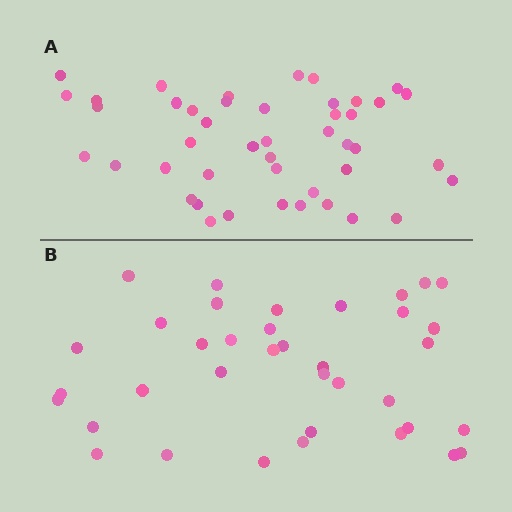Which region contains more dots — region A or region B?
Region A (the top region) has more dots.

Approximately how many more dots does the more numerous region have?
Region A has roughly 8 or so more dots than region B.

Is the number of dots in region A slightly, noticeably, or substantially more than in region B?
Region A has only slightly more — the two regions are fairly close. The ratio is roughly 1.2 to 1.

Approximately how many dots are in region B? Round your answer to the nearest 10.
About 40 dots. (The exact count is 37, which rounds to 40.)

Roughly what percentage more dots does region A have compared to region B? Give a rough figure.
About 20% more.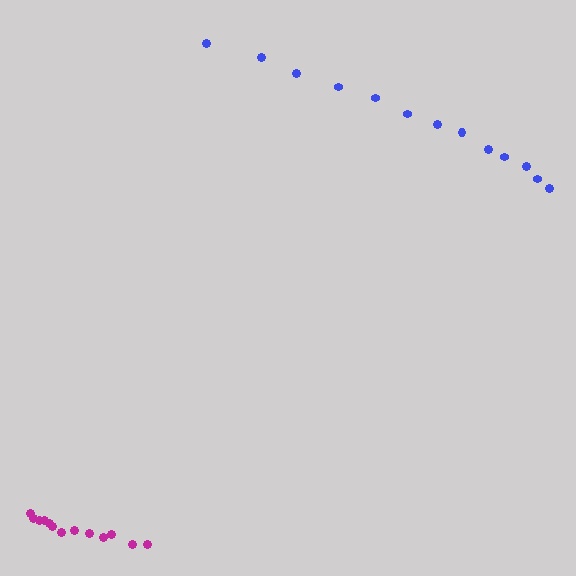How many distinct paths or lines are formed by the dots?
There are 2 distinct paths.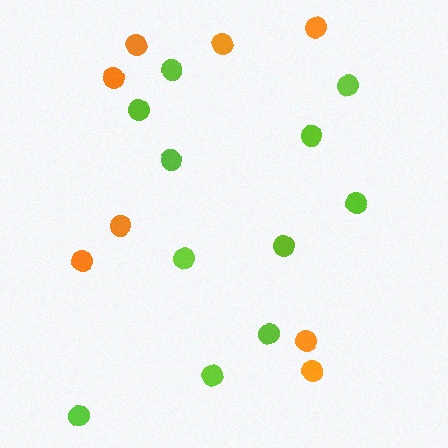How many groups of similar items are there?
There are 2 groups: one group of orange circles (8) and one group of lime circles (11).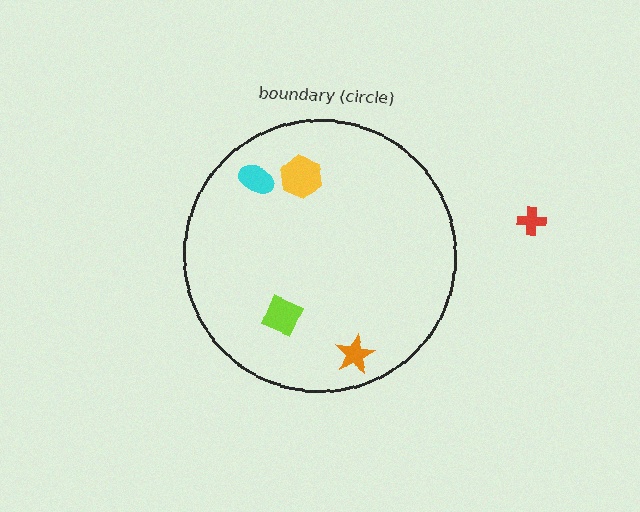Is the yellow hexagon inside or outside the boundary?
Inside.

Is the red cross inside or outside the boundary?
Outside.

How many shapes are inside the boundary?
4 inside, 1 outside.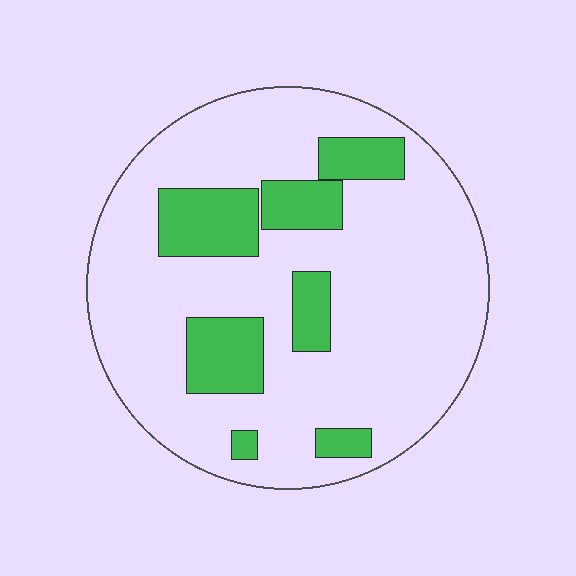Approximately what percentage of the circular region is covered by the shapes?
Approximately 20%.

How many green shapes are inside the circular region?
7.